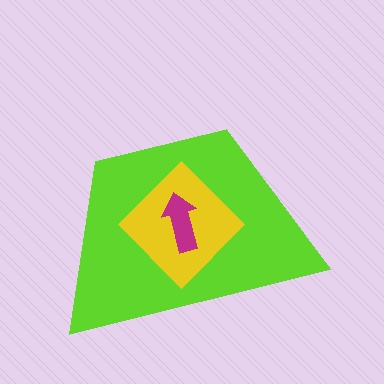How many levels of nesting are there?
3.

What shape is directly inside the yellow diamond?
The magenta arrow.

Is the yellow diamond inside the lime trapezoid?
Yes.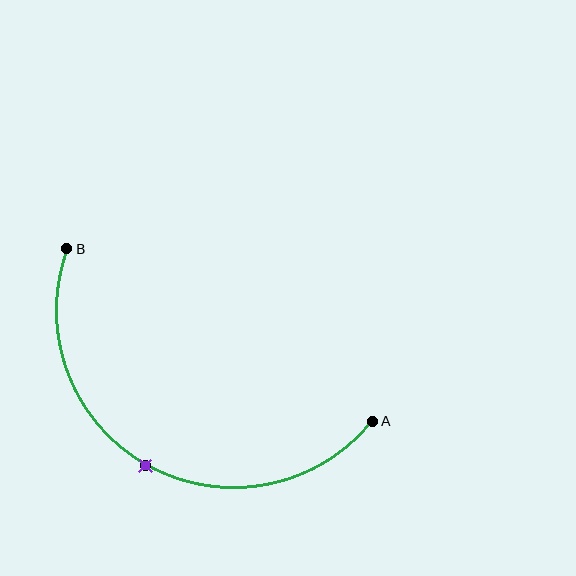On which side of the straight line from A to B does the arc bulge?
The arc bulges below the straight line connecting A and B.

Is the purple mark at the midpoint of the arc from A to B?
Yes. The purple mark lies on the arc at equal arc-length from both A and B — it is the arc midpoint.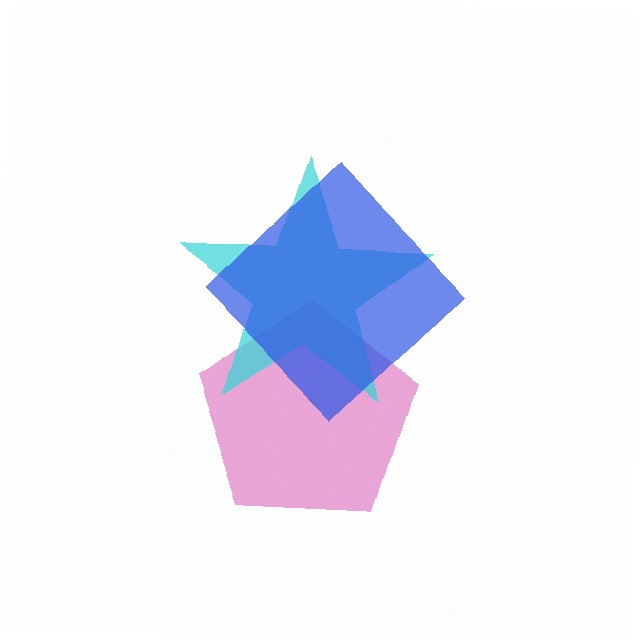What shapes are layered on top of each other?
The layered shapes are: a pink pentagon, a cyan star, a blue diamond.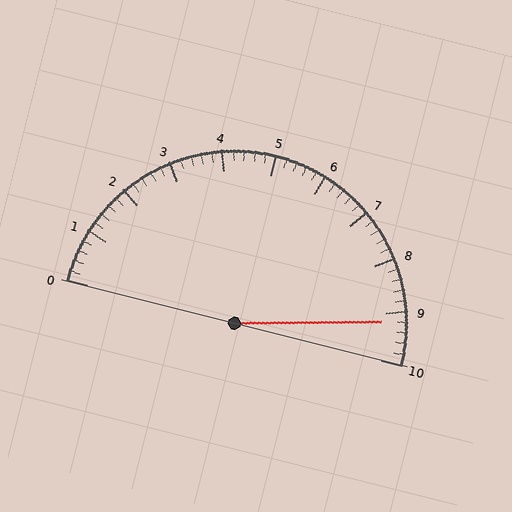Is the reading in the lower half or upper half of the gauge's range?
The reading is in the upper half of the range (0 to 10).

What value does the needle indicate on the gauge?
The needle indicates approximately 9.2.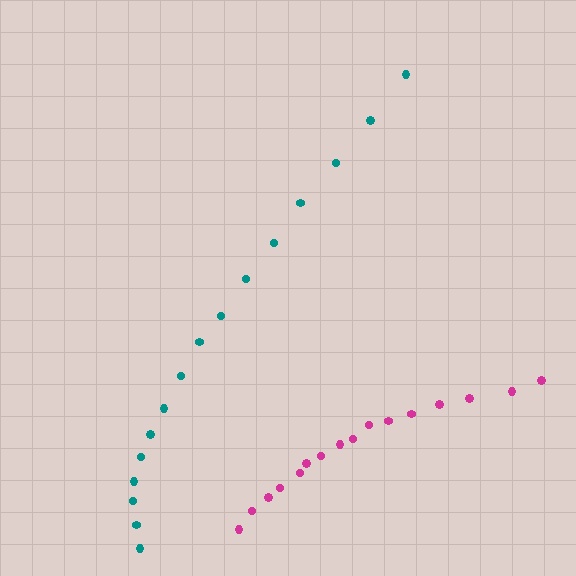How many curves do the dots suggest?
There are 2 distinct paths.